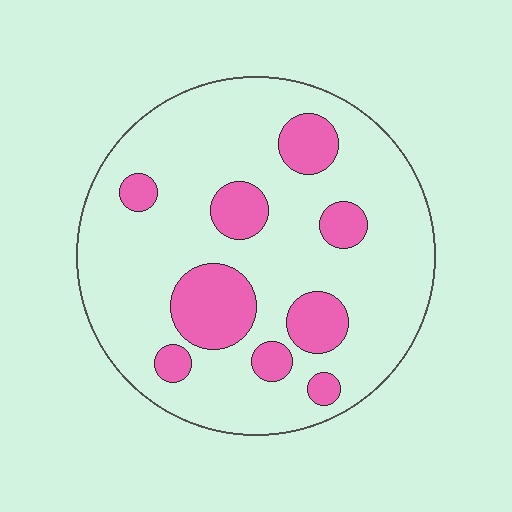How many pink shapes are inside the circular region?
9.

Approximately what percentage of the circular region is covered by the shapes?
Approximately 20%.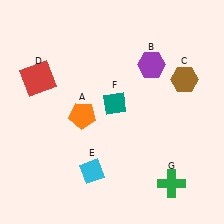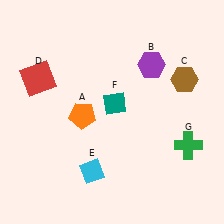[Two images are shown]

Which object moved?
The green cross (G) moved up.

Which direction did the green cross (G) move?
The green cross (G) moved up.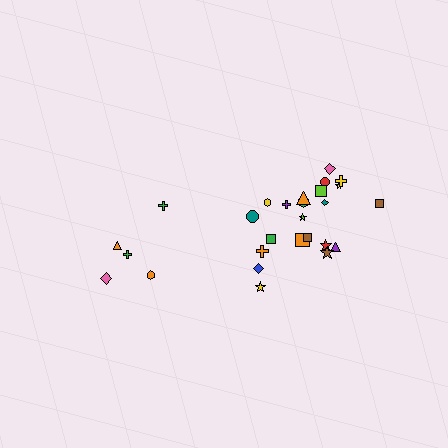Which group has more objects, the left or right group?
The right group.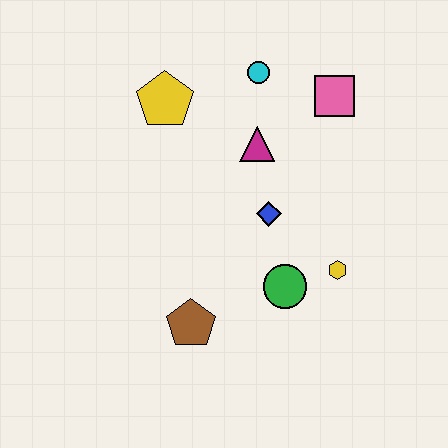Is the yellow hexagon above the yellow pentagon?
No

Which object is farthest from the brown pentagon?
The pink square is farthest from the brown pentagon.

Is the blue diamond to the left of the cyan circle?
No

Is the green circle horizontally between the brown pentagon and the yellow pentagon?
No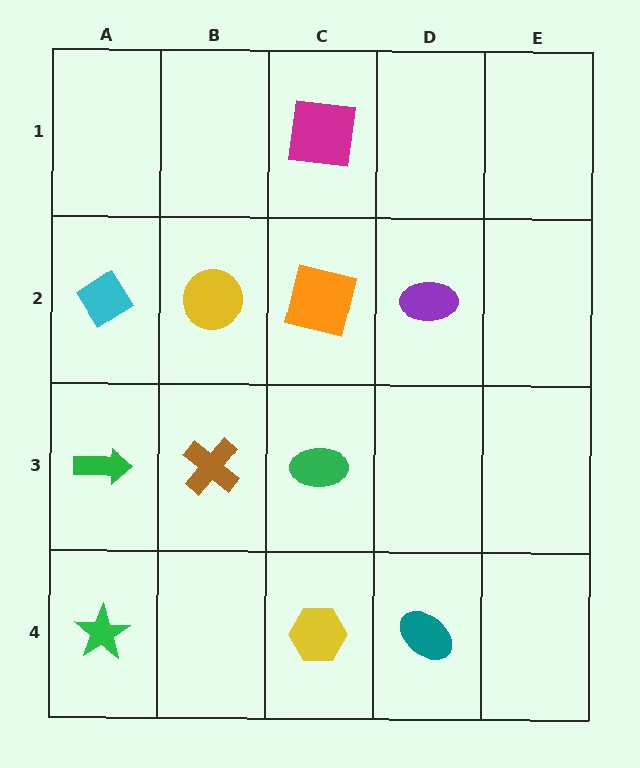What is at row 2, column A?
A cyan diamond.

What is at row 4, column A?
A green star.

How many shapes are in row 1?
1 shape.